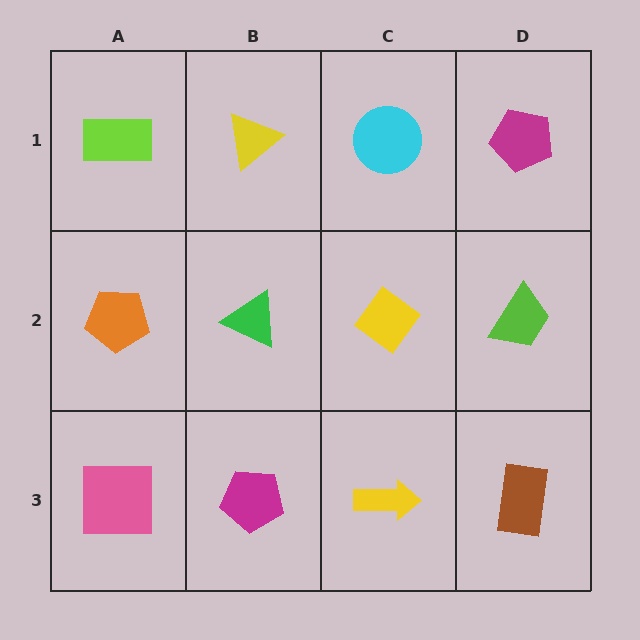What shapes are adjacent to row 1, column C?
A yellow diamond (row 2, column C), a yellow triangle (row 1, column B), a magenta pentagon (row 1, column D).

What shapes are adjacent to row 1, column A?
An orange pentagon (row 2, column A), a yellow triangle (row 1, column B).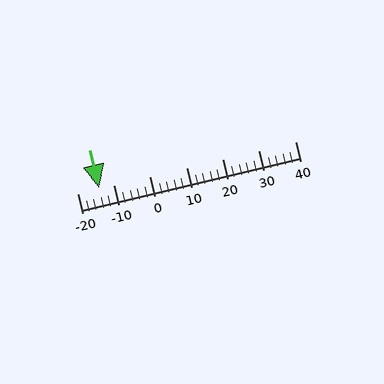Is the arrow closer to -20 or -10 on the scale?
The arrow is closer to -10.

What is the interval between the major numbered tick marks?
The major tick marks are spaced 10 units apart.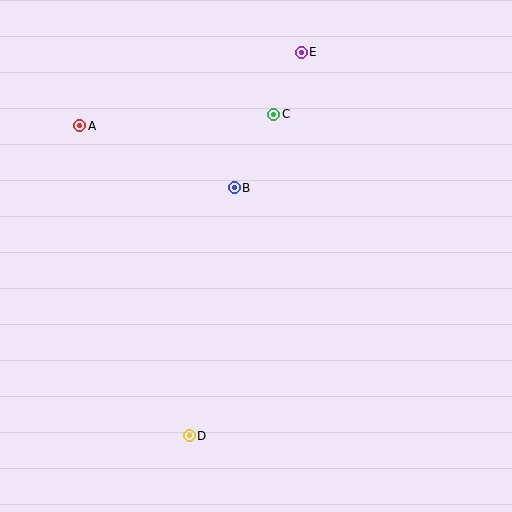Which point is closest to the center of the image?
Point B at (234, 188) is closest to the center.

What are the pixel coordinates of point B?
Point B is at (234, 188).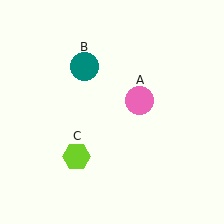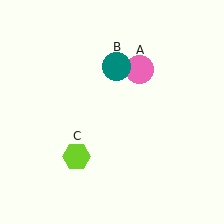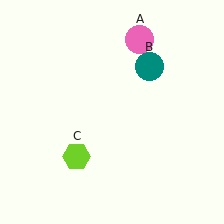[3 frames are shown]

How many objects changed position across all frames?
2 objects changed position: pink circle (object A), teal circle (object B).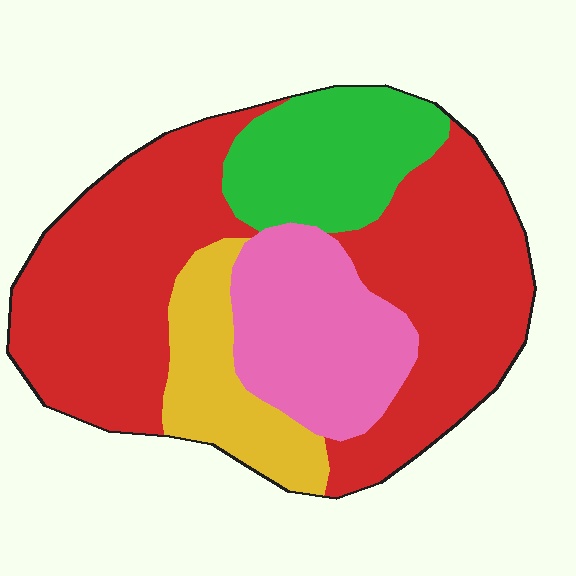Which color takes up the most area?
Red, at roughly 55%.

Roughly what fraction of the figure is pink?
Pink takes up about one fifth (1/5) of the figure.